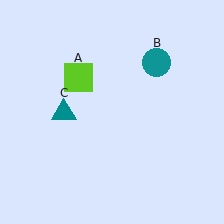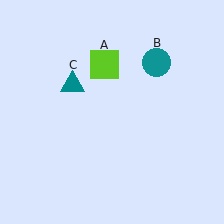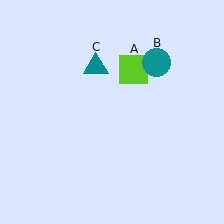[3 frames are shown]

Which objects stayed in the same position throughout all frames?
Teal circle (object B) remained stationary.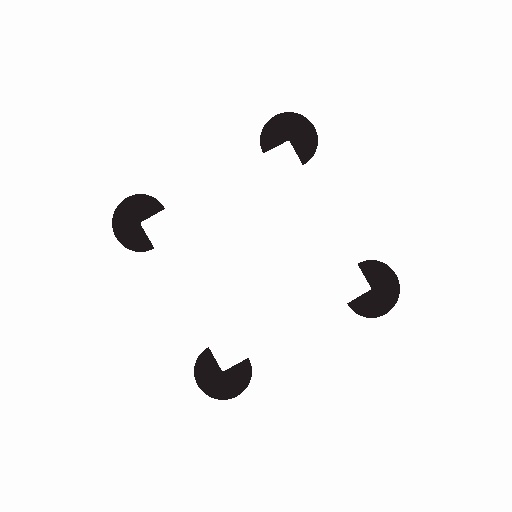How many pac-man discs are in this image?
There are 4 — one at each vertex of the illusory square.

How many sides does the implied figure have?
4 sides.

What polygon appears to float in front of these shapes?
An illusory square — its edges are inferred from the aligned wedge cuts in the pac-man discs, not physically drawn.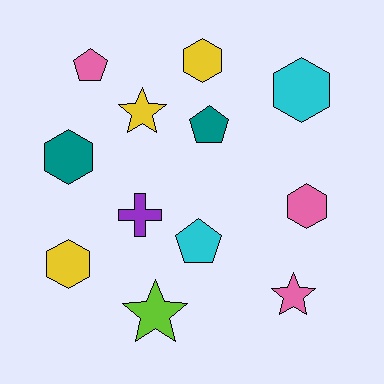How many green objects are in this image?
There are no green objects.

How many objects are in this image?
There are 12 objects.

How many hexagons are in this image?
There are 5 hexagons.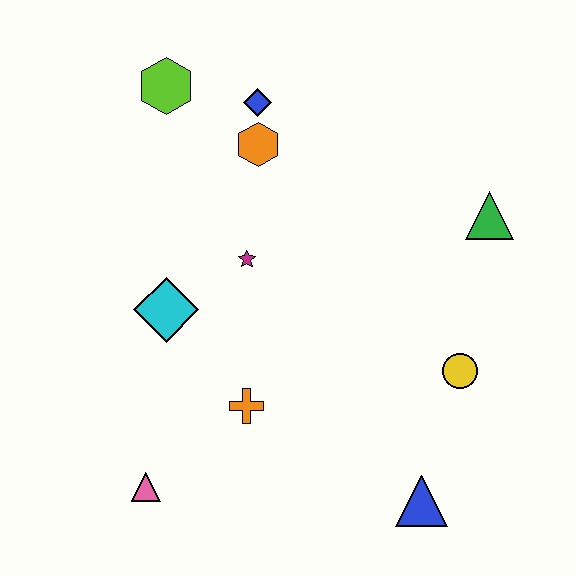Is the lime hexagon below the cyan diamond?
No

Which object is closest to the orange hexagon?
The blue diamond is closest to the orange hexagon.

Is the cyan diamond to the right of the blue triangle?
No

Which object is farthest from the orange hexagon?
The blue triangle is farthest from the orange hexagon.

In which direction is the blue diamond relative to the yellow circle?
The blue diamond is above the yellow circle.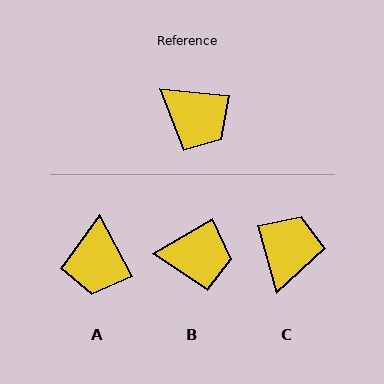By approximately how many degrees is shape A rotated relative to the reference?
Approximately 57 degrees clockwise.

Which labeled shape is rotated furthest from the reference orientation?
C, about 111 degrees away.